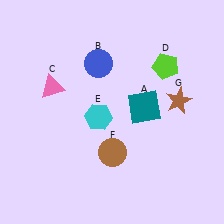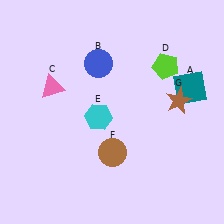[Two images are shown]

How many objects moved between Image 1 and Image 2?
1 object moved between the two images.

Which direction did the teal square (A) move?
The teal square (A) moved right.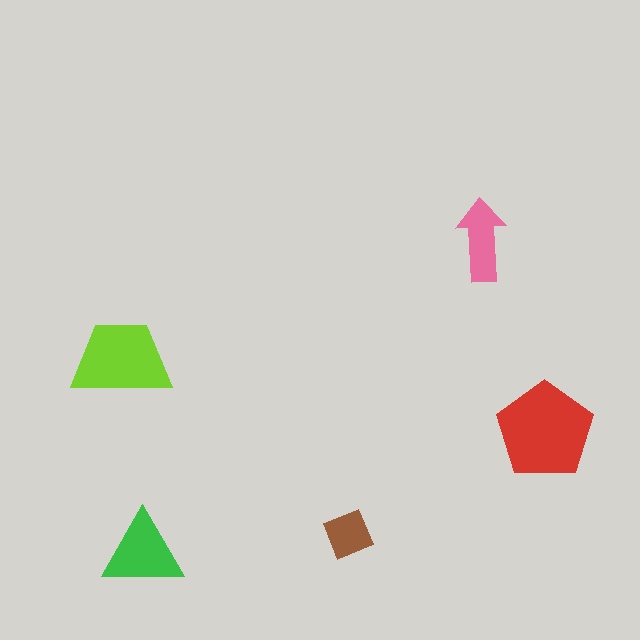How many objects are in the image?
There are 5 objects in the image.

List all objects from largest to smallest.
The red pentagon, the lime trapezoid, the green triangle, the pink arrow, the brown diamond.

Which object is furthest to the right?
The red pentagon is rightmost.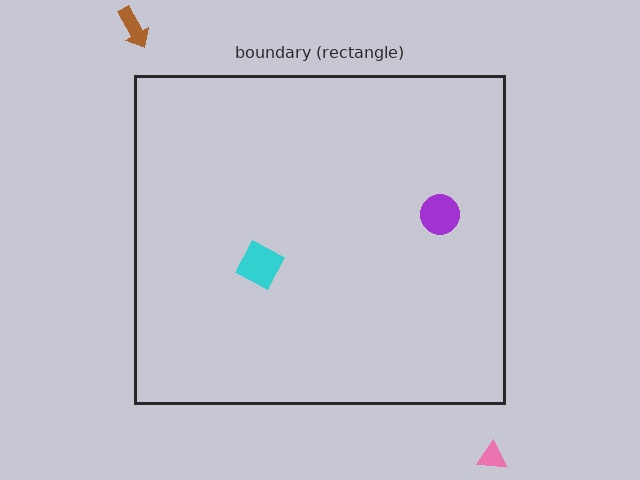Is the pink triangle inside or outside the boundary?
Outside.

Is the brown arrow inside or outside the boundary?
Outside.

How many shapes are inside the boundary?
2 inside, 2 outside.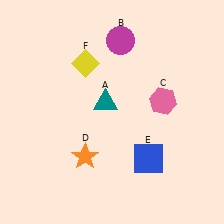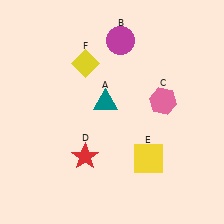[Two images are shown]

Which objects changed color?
D changed from orange to red. E changed from blue to yellow.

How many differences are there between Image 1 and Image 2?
There are 2 differences between the two images.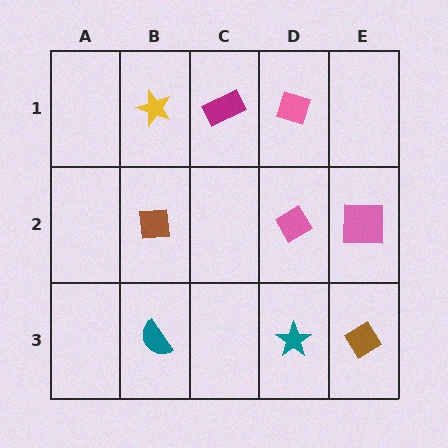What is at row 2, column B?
A brown square.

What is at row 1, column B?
A yellow star.